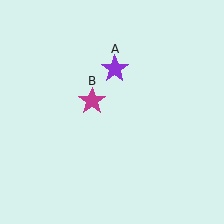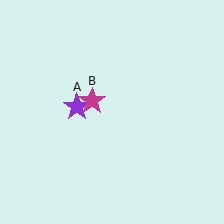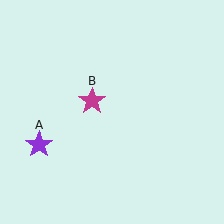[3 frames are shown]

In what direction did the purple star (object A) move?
The purple star (object A) moved down and to the left.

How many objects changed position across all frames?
1 object changed position: purple star (object A).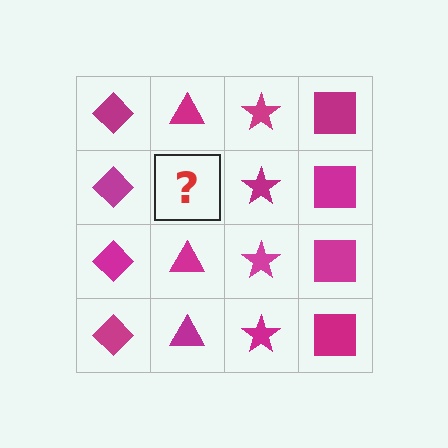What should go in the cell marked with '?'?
The missing cell should contain a magenta triangle.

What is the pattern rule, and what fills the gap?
The rule is that each column has a consistent shape. The gap should be filled with a magenta triangle.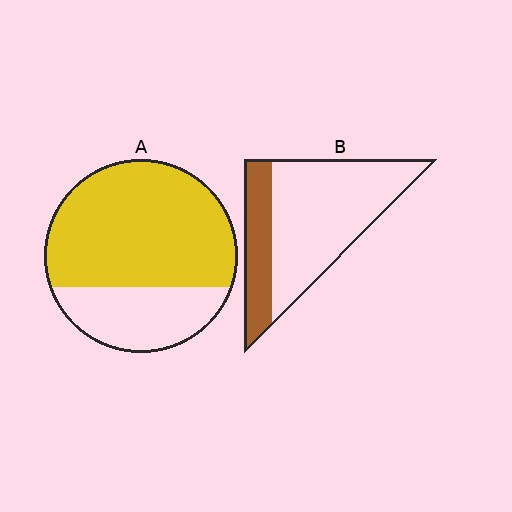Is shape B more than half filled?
No.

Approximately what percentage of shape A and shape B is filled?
A is approximately 70% and B is approximately 25%.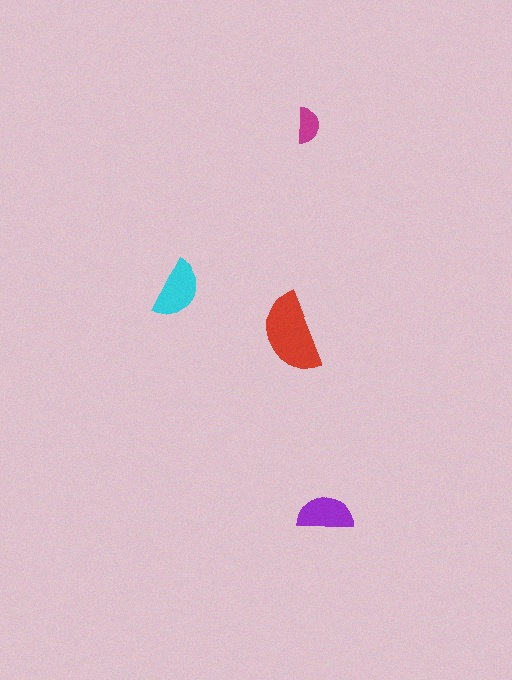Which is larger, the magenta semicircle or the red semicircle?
The red one.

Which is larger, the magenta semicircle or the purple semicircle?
The purple one.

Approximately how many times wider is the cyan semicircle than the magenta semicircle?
About 1.5 times wider.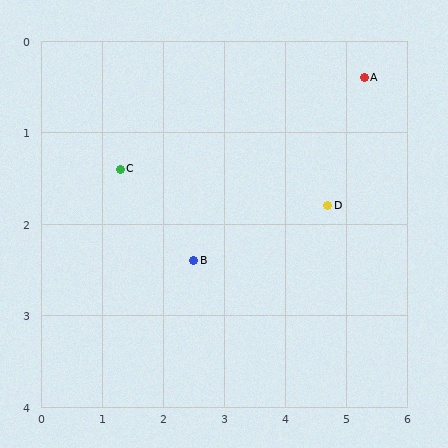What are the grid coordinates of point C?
Point C is at approximately (1.3, 1.4).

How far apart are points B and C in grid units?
Points B and C are about 1.6 grid units apart.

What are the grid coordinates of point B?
Point B is at approximately (2.5, 2.4).